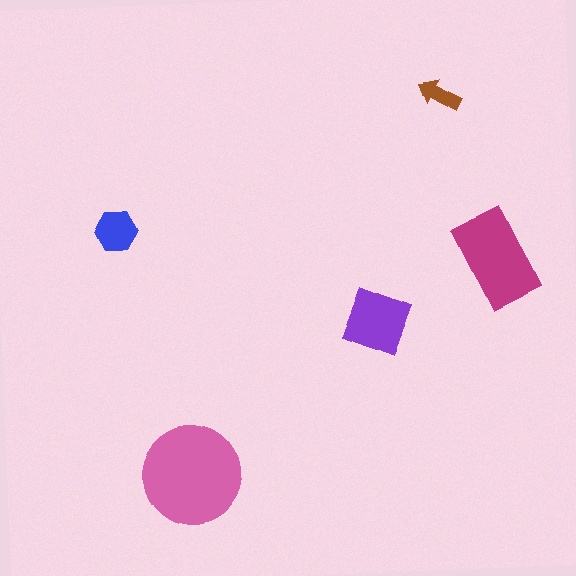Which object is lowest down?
The pink circle is bottommost.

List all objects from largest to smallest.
The pink circle, the magenta rectangle, the purple square, the blue hexagon, the brown arrow.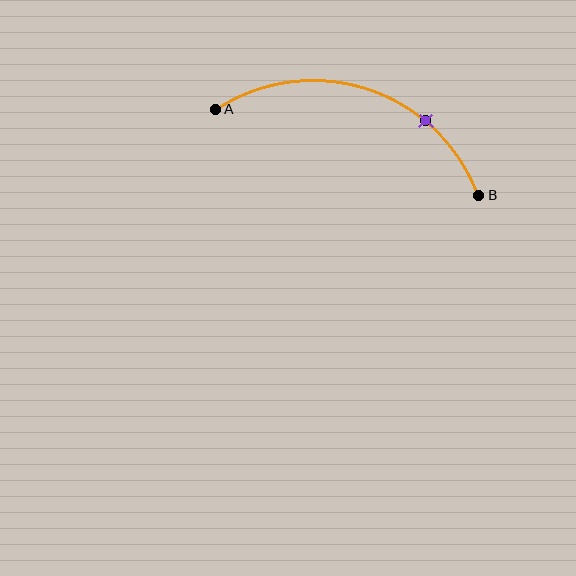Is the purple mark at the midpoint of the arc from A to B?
No. The purple mark lies on the arc but is closer to endpoint B. The arc midpoint would be at the point on the curve equidistant along the arc from both A and B.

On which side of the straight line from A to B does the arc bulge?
The arc bulges above the straight line connecting A and B.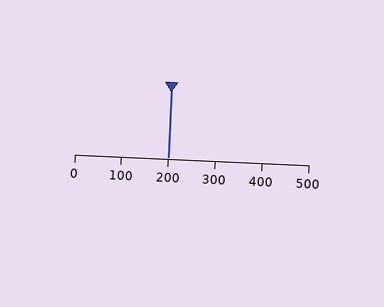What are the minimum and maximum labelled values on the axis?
The axis runs from 0 to 500.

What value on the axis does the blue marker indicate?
The marker indicates approximately 200.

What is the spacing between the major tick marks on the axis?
The major ticks are spaced 100 apart.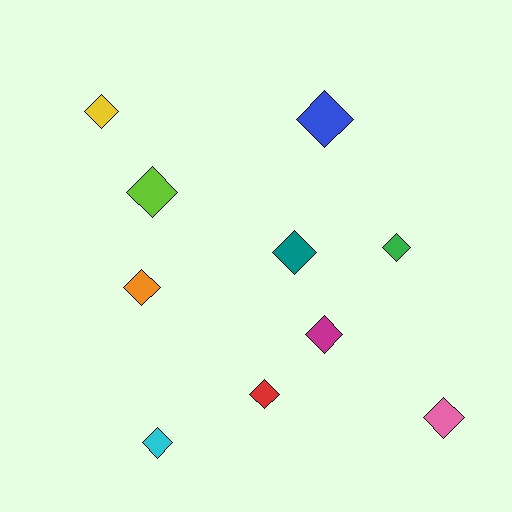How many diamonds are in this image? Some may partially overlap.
There are 10 diamonds.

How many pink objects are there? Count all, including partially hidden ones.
There is 1 pink object.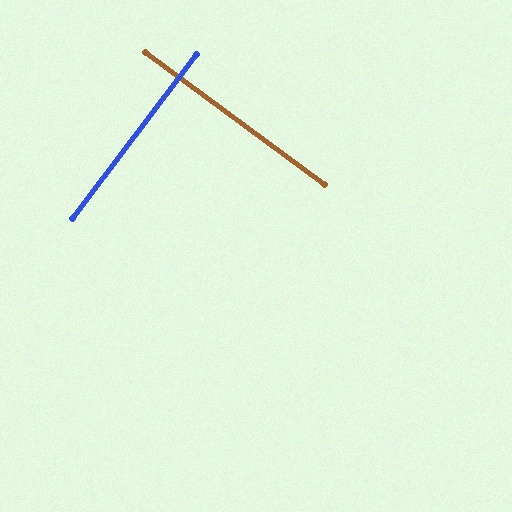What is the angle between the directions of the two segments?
Approximately 89 degrees.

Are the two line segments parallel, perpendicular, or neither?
Perpendicular — they meet at approximately 89°.